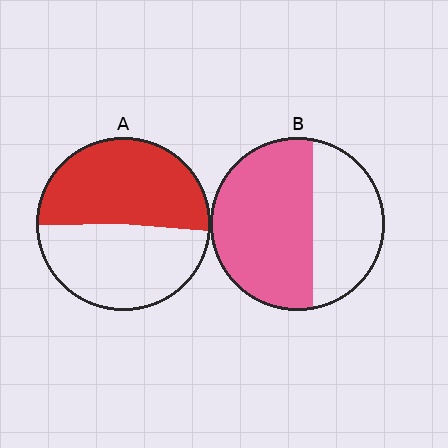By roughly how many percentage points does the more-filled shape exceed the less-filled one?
By roughly 10 percentage points (B over A).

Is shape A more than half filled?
Roughly half.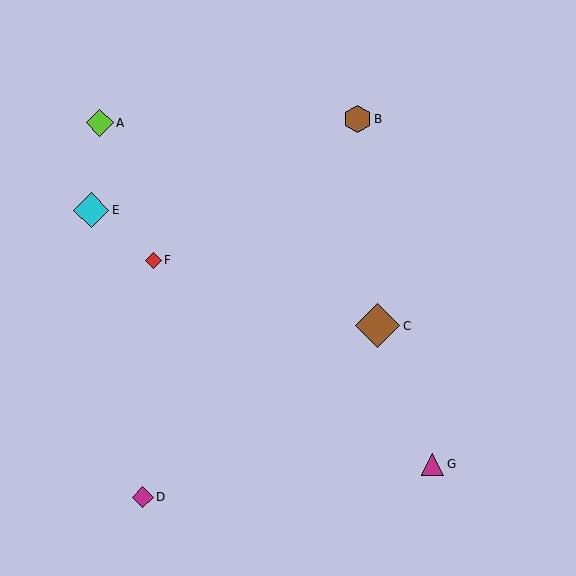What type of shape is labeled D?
Shape D is a magenta diamond.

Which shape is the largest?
The brown diamond (labeled C) is the largest.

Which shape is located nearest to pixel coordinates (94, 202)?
The cyan diamond (labeled E) at (91, 210) is nearest to that location.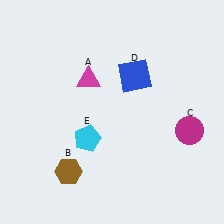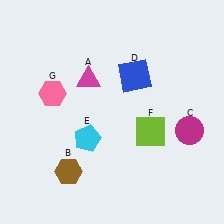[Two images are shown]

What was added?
A lime square (F), a pink hexagon (G) were added in Image 2.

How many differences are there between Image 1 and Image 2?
There are 2 differences between the two images.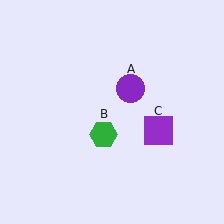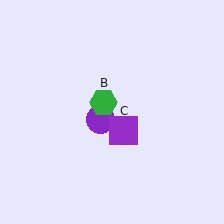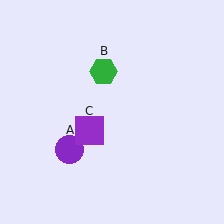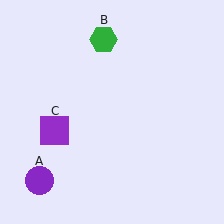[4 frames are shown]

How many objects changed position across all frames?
3 objects changed position: purple circle (object A), green hexagon (object B), purple square (object C).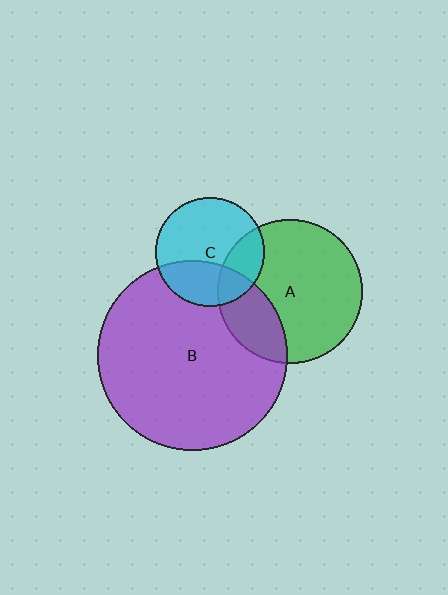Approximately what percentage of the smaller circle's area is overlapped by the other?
Approximately 35%.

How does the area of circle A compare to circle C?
Approximately 1.7 times.